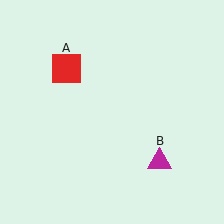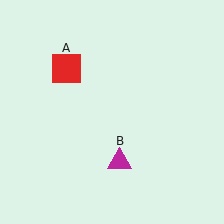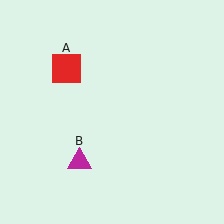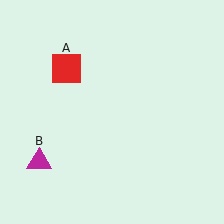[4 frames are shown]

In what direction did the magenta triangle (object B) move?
The magenta triangle (object B) moved left.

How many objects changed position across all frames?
1 object changed position: magenta triangle (object B).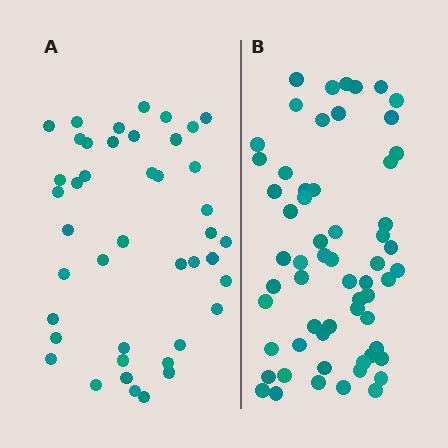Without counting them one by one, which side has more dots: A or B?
Region B (the right region) has more dots.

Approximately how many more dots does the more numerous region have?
Region B has approximately 15 more dots than region A.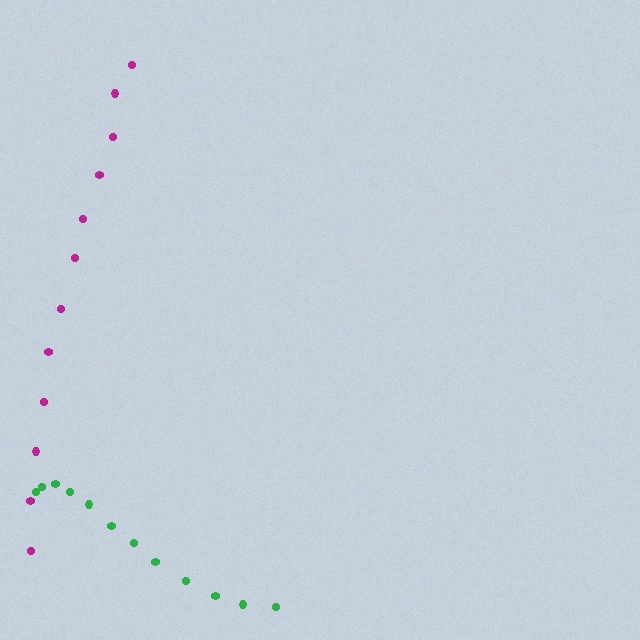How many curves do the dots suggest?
There are 2 distinct paths.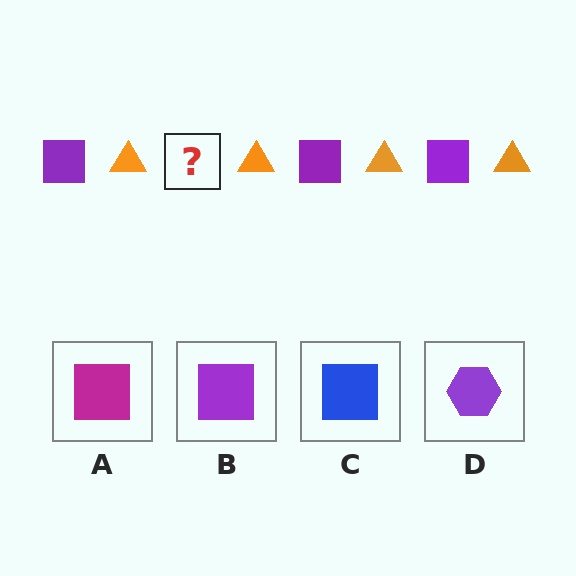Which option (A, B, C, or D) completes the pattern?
B.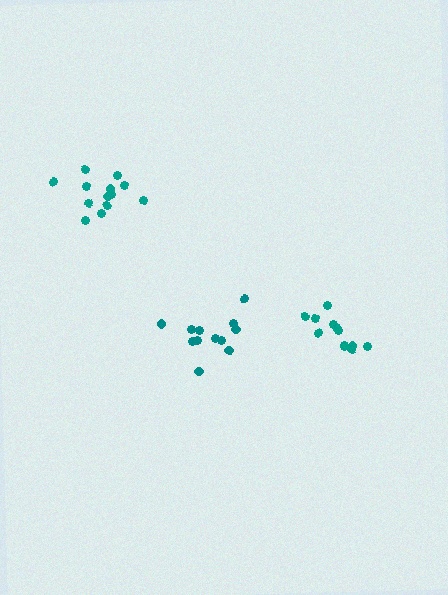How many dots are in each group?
Group 1: 12 dots, Group 2: 13 dots, Group 3: 12 dots (37 total).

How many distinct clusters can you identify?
There are 3 distinct clusters.